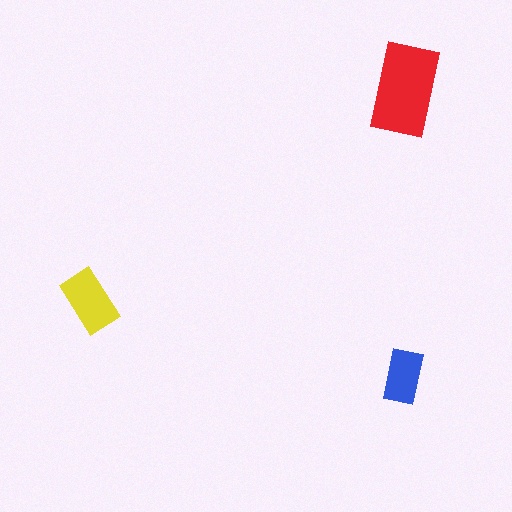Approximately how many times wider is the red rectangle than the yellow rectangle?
About 1.5 times wider.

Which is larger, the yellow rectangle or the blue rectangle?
The yellow one.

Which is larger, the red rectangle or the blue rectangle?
The red one.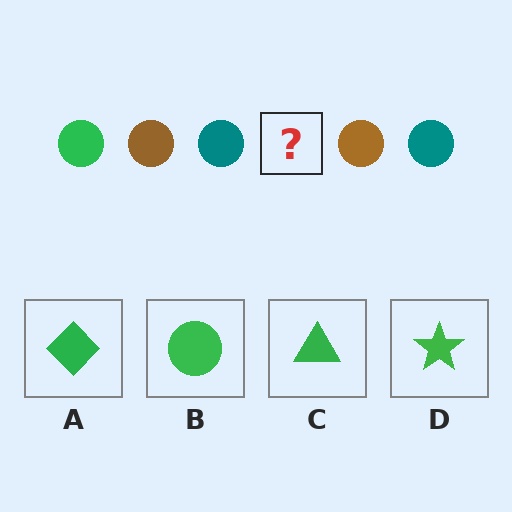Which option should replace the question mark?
Option B.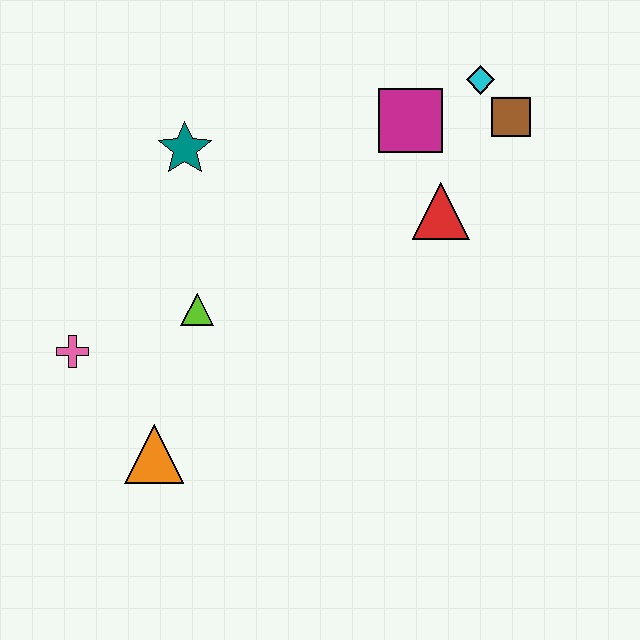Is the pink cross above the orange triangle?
Yes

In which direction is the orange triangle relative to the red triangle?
The orange triangle is to the left of the red triangle.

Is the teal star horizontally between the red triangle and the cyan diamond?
No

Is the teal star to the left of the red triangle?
Yes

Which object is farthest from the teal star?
The brown square is farthest from the teal star.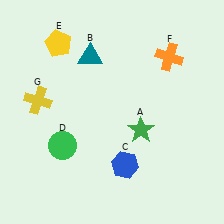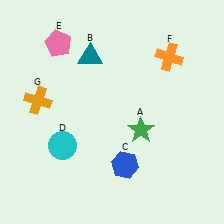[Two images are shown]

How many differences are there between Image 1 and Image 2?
There are 3 differences between the two images.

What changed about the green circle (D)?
In Image 1, D is green. In Image 2, it changed to cyan.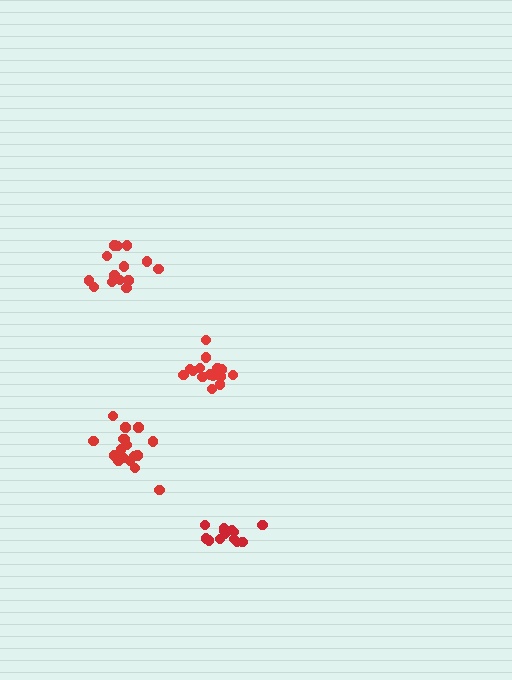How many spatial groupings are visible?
There are 4 spatial groupings.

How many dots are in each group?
Group 1: 13 dots, Group 2: 16 dots, Group 3: 17 dots, Group 4: 15 dots (61 total).